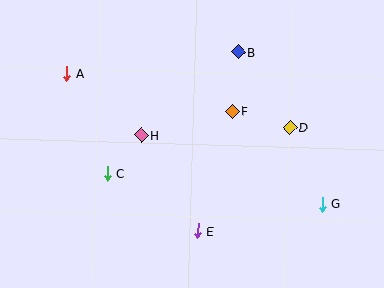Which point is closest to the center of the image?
Point H at (142, 135) is closest to the center.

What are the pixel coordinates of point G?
Point G is at (322, 204).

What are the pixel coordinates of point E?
Point E is at (198, 231).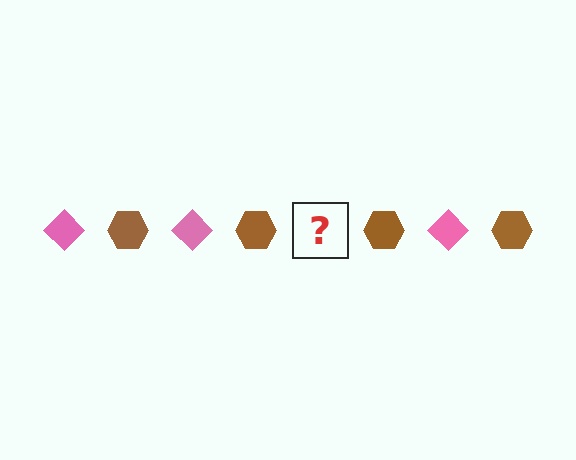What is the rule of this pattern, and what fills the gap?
The rule is that the pattern alternates between pink diamond and brown hexagon. The gap should be filled with a pink diamond.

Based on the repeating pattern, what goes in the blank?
The blank should be a pink diamond.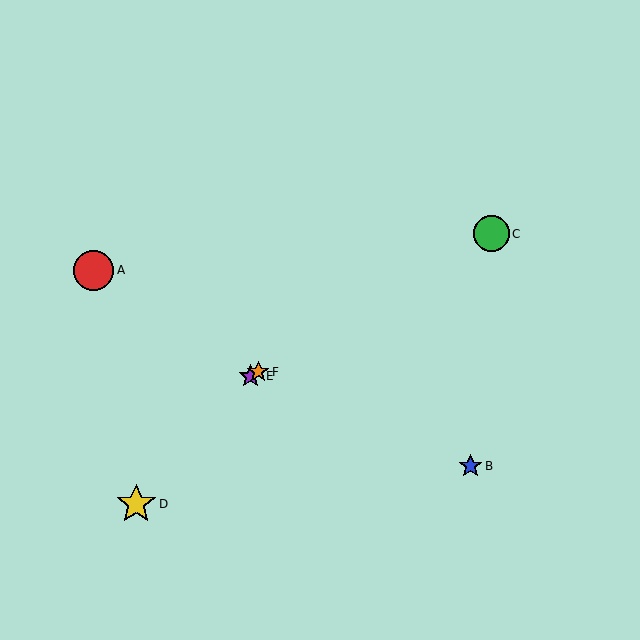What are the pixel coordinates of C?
Object C is at (492, 234).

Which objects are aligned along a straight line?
Objects C, E, F are aligned along a straight line.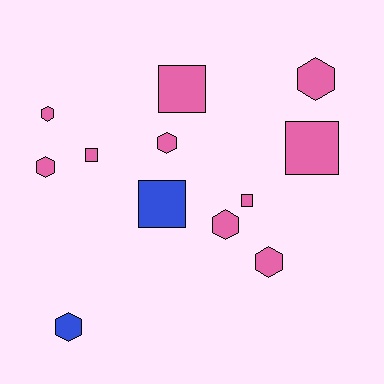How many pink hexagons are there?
There are 6 pink hexagons.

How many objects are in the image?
There are 12 objects.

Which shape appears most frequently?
Hexagon, with 7 objects.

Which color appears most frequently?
Pink, with 10 objects.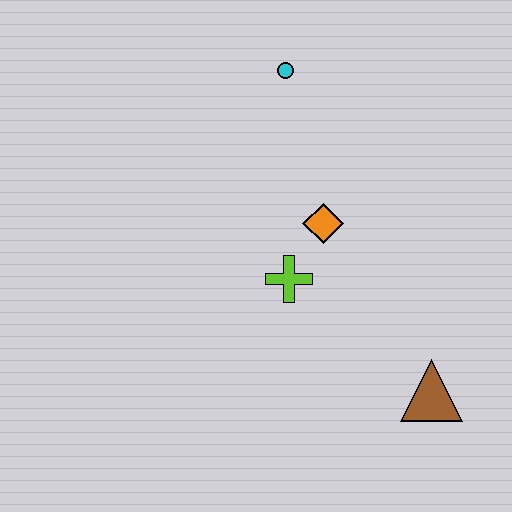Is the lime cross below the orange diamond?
Yes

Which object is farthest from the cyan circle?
The brown triangle is farthest from the cyan circle.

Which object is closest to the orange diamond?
The lime cross is closest to the orange diamond.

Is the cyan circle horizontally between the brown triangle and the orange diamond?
No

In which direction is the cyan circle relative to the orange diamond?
The cyan circle is above the orange diamond.